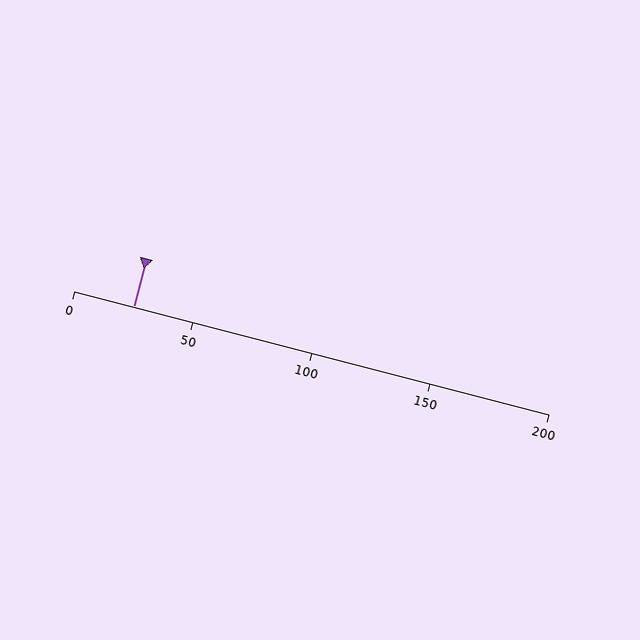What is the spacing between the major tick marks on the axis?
The major ticks are spaced 50 apart.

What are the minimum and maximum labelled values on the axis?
The axis runs from 0 to 200.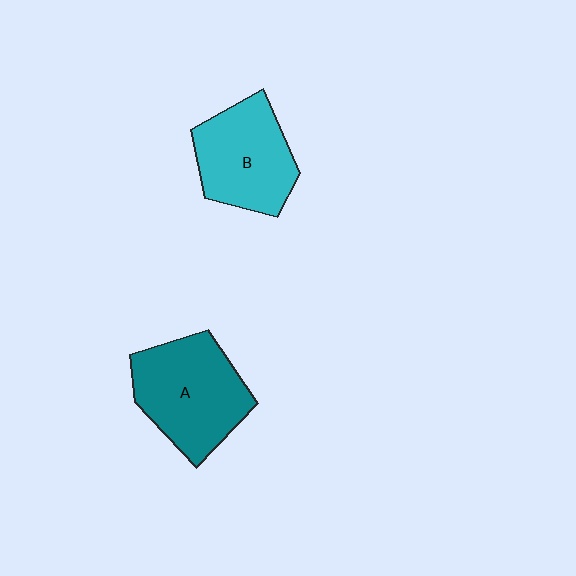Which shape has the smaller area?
Shape B (cyan).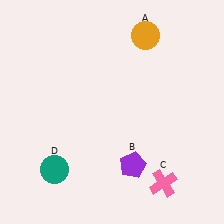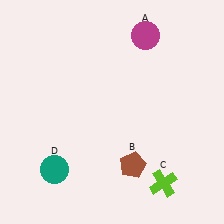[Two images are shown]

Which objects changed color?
A changed from orange to magenta. B changed from purple to brown. C changed from pink to lime.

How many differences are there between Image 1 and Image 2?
There are 3 differences between the two images.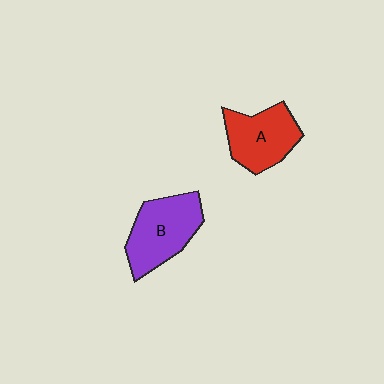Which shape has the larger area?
Shape B (purple).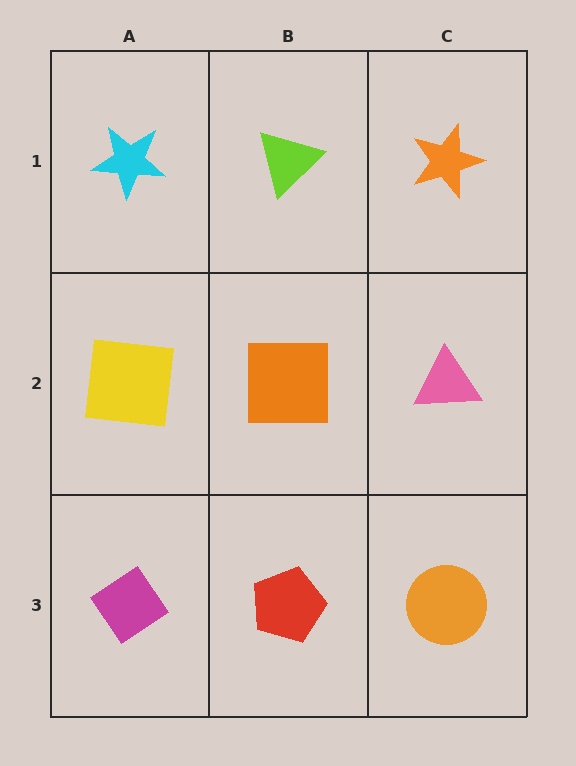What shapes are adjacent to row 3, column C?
A pink triangle (row 2, column C), a red pentagon (row 3, column B).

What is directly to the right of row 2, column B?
A pink triangle.